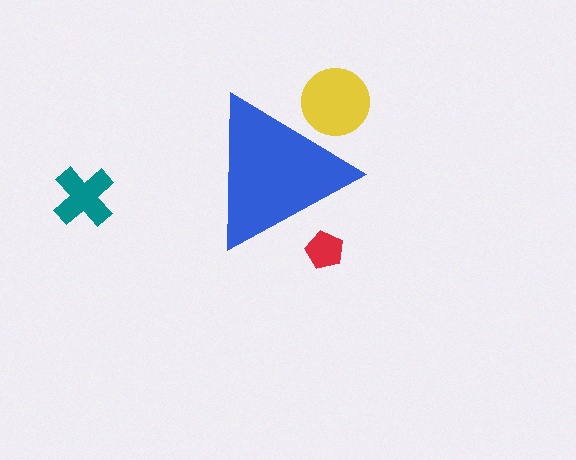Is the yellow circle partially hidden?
Yes, the yellow circle is partially hidden behind the blue triangle.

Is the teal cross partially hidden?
No, the teal cross is fully visible.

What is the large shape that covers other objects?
A blue triangle.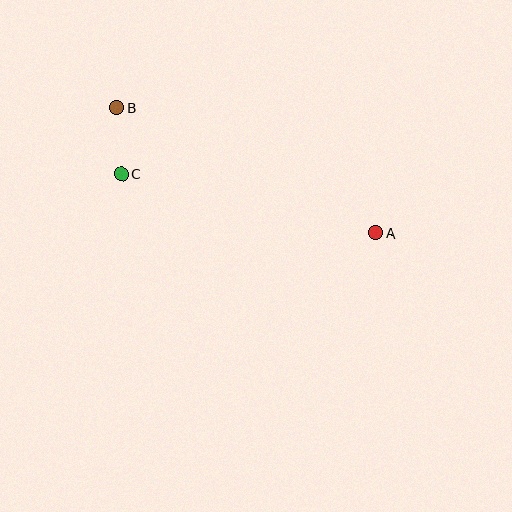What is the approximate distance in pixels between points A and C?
The distance between A and C is approximately 261 pixels.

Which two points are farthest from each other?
Points A and B are farthest from each other.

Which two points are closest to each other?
Points B and C are closest to each other.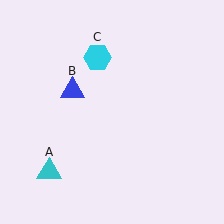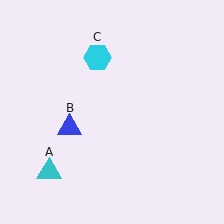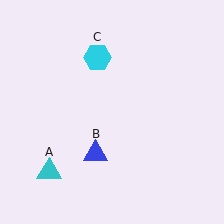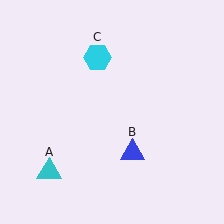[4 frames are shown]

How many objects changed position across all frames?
1 object changed position: blue triangle (object B).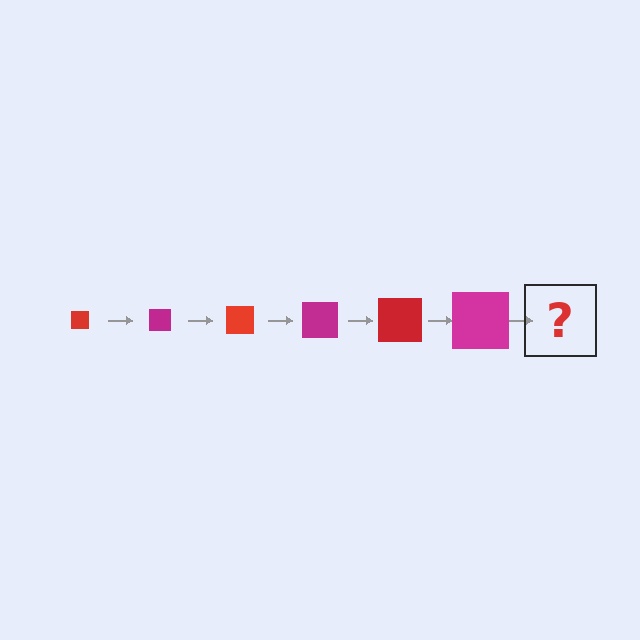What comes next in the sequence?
The next element should be a red square, larger than the previous one.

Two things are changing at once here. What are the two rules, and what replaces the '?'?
The two rules are that the square grows larger each step and the color cycles through red and magenta. The '?' should be a red square, larger than the previous one.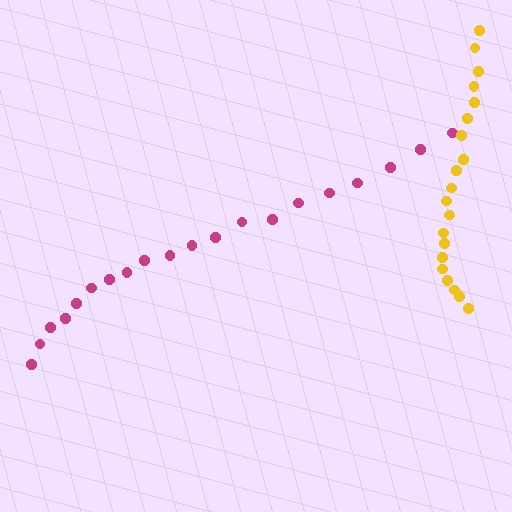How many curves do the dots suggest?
There are 2 distinct paths.